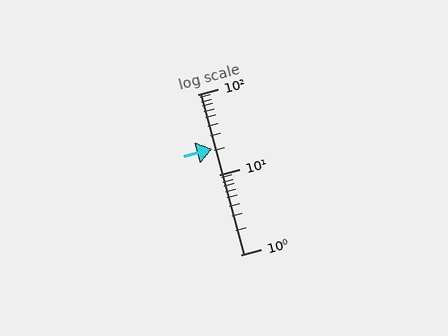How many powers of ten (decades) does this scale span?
The scale spans 2 decades, from 1 to 100.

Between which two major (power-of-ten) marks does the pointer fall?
The pointer is between 10 and 100.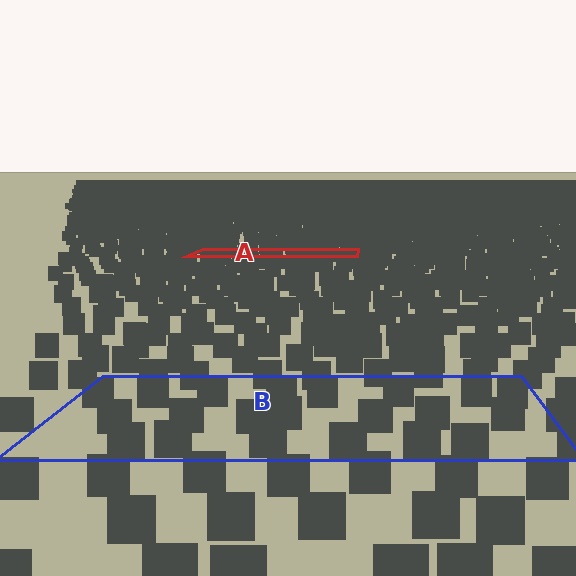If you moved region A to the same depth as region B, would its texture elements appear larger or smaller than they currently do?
They would appear larger. At a closer depth, the same texture elements are projected at a bigger on-screen size.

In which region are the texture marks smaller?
The texture marks are smaller in region A, because it is farther away.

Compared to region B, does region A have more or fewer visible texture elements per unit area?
Region A has more texture elements per unit area — they are packed more densely because it is farther away.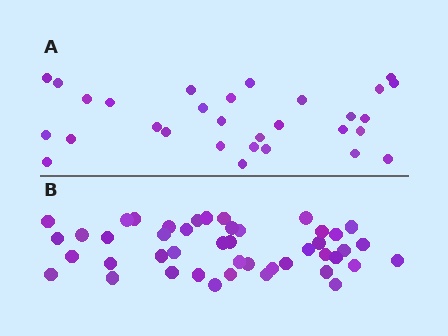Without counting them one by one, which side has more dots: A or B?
Region B (the bottom region) has more dots.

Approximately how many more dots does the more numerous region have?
Region B has approximately 15 more dots than region A.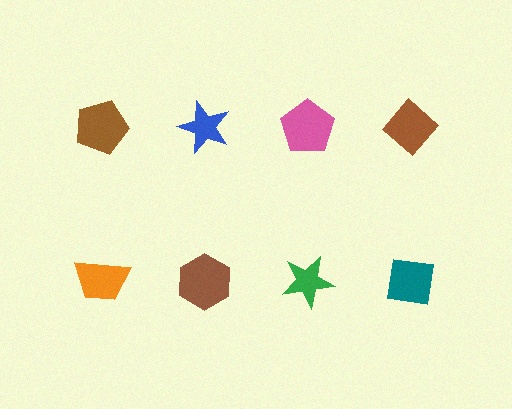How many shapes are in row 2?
4 shapes.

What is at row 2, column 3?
A green star.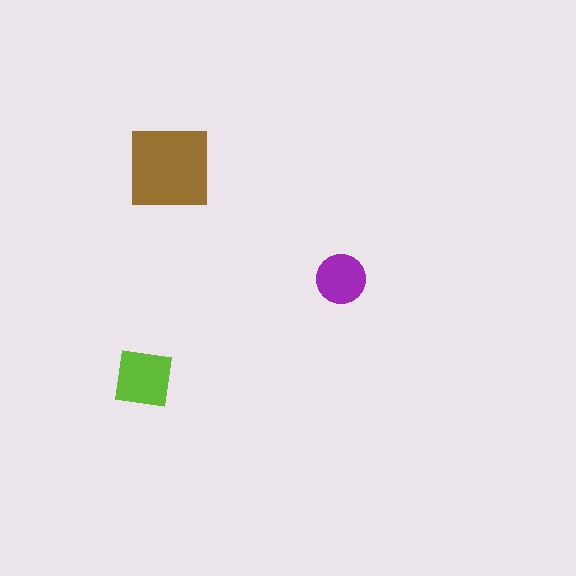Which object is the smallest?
The purple circle.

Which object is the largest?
The brown square.